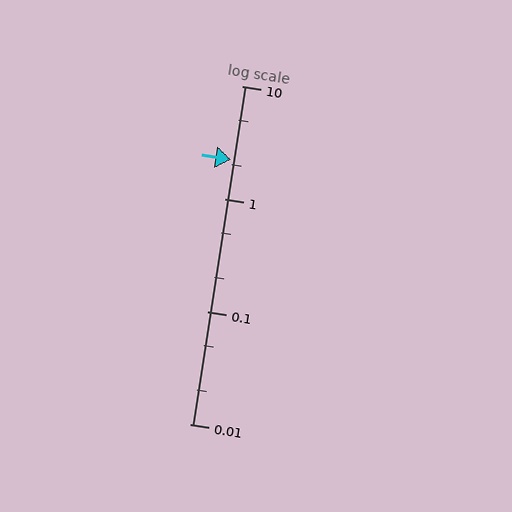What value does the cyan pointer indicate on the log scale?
The pointer indicates approximately 2.2.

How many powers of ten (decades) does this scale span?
The scale spans 3 decades, from 0.01 to 10.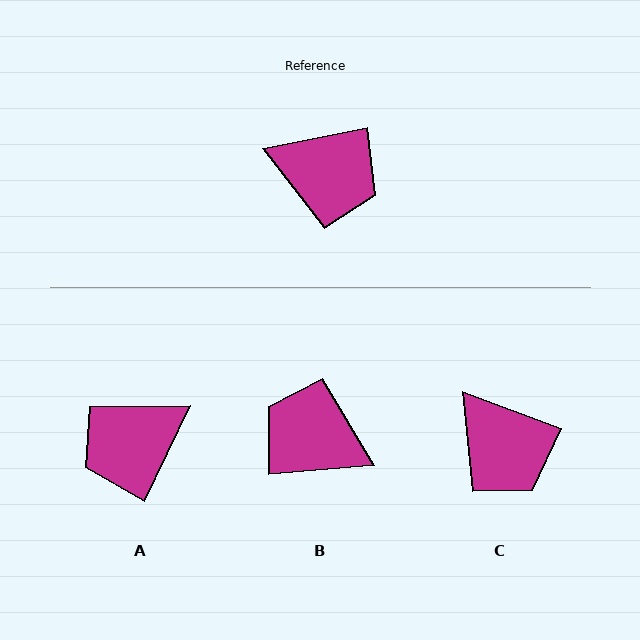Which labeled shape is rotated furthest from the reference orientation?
B, about 173 degrees away.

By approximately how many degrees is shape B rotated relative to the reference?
Approximately 173 degrees counter-clockwise.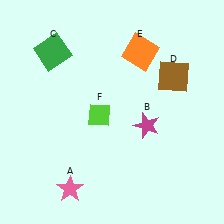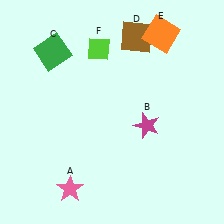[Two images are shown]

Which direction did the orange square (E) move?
The orange square (E) moved right.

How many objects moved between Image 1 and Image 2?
3 objects moved between the two images.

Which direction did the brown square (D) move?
The brown square (D) moved up.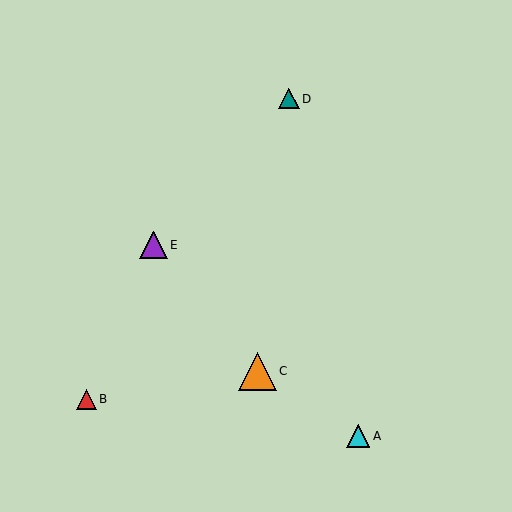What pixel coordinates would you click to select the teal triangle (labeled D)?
Click at (289, 99) to select the teal triangle D.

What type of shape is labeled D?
Shape D is a teal triangle.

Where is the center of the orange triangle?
The center of the orange triangle is at (257, 371).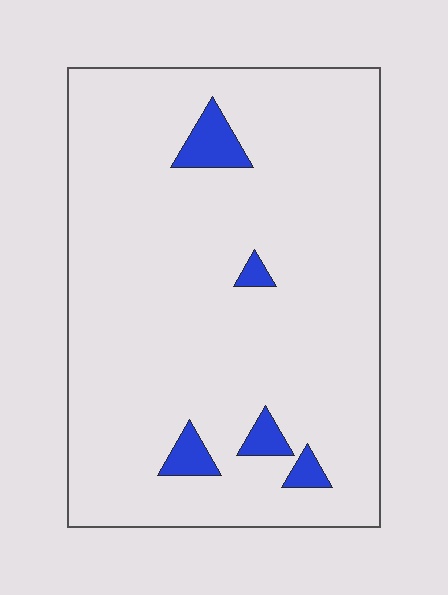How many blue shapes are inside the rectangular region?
5.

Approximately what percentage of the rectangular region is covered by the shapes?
Approximately 5%.